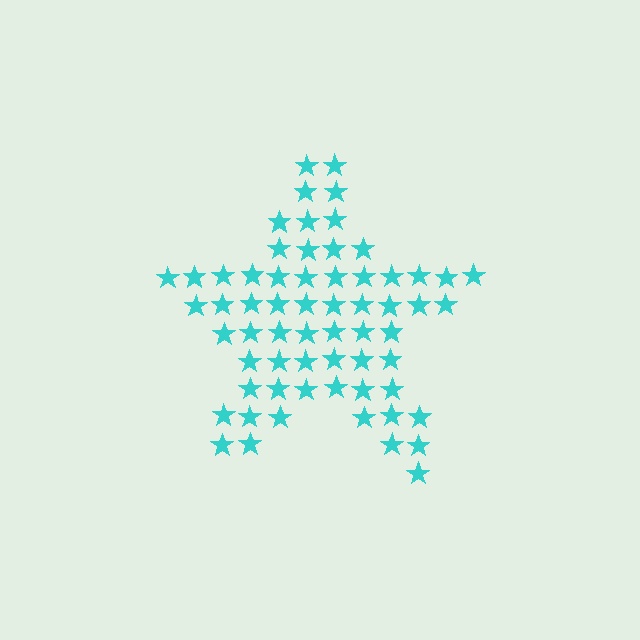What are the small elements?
The small elements are stars.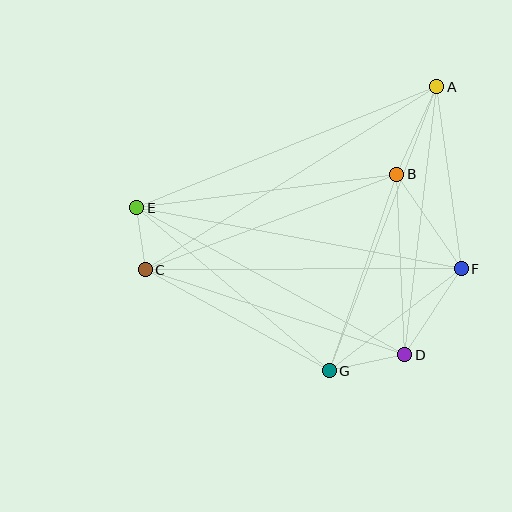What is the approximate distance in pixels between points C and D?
The distance between C and D is approximately 273 pixels.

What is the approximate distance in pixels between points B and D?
The distance between B and D is approximately 181 pixels.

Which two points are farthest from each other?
Points A and C are farthest from each other.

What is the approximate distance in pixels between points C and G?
The distance between C and G is approximately 210 pixels.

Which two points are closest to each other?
Points C and E are closest to each other.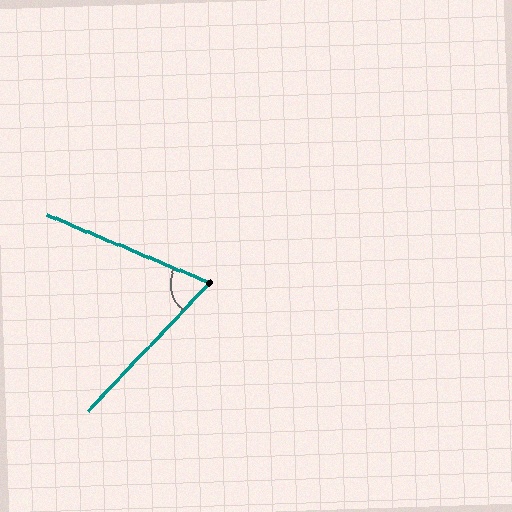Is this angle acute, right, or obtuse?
It is acute.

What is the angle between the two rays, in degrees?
Approximately 69 degrees.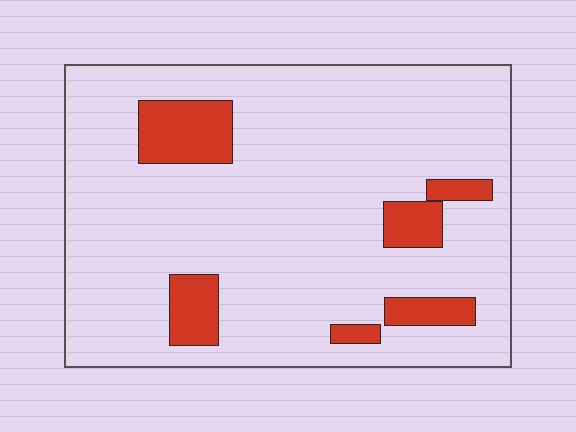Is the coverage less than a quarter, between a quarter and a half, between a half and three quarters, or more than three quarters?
Less than a quarter.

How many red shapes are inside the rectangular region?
6.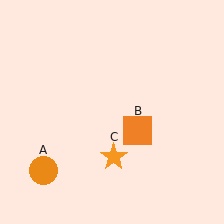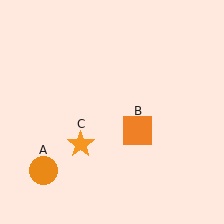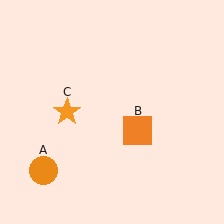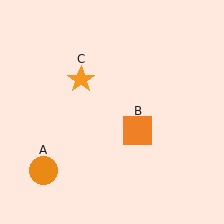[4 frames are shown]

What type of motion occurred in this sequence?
The orange star (object C) rotated clockwise around the center of the scene.